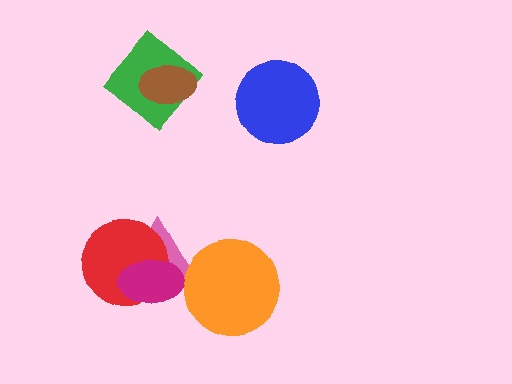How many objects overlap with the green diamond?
1 object overlaps with the green diamond.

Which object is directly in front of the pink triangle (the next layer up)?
The red circle is directly in front of the pink triangle.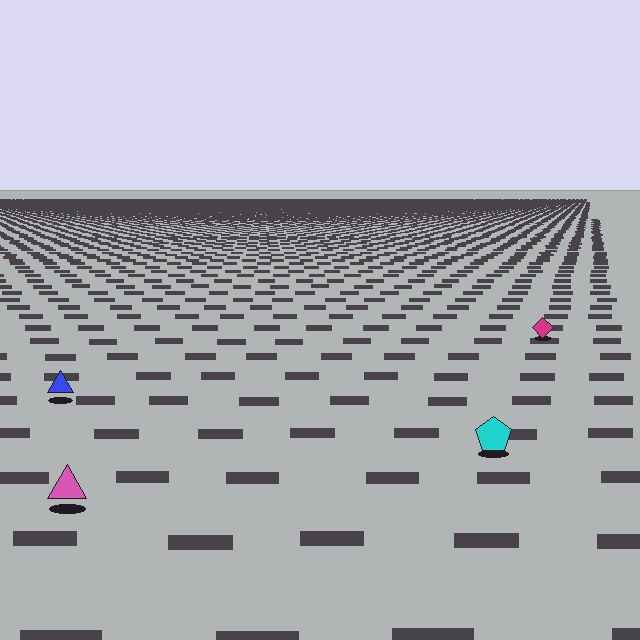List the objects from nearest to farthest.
From nearest to farthest: the pink triangle, the cyan pentagon, the blue triangle, the magenta diamond.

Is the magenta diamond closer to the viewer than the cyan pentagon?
No. The cyan pentagon is closer — you can tell from the texture gradient: the ground texture is coarser near it.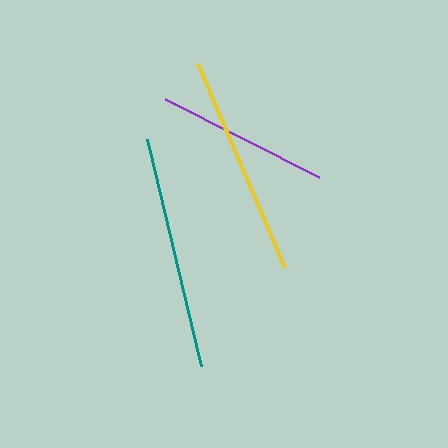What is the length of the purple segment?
The purple segment is approximately 172 pixels long.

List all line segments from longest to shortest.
From longest to shortest: teal, yellow, purple.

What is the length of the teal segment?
The teal segment is approximately 233 pixels long.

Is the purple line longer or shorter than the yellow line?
The yellow line is longer than the purple line.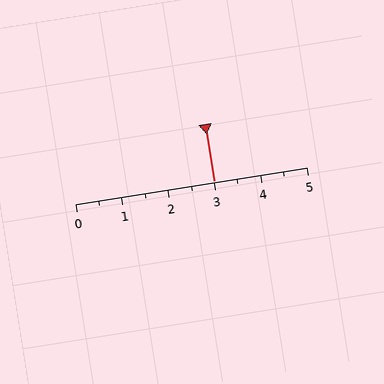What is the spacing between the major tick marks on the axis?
The major ticks are spaced 1 apart.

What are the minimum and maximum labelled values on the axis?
The axis runs from 0 to 5.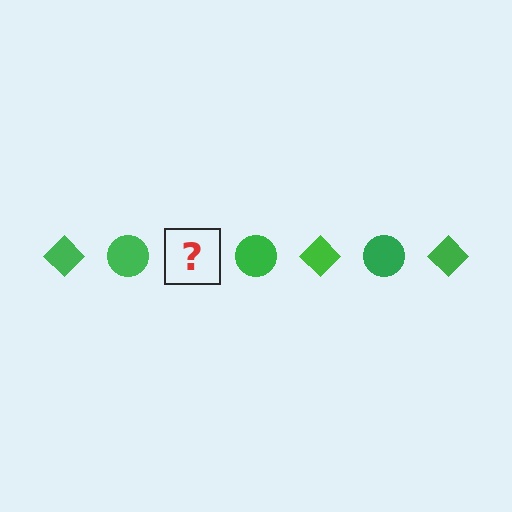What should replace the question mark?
The question mark should be replaced with a green diamond.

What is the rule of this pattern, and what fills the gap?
The rule is that the pattern cycles through diamond, circle shapes in green. The gap should be filled with a green diamond.